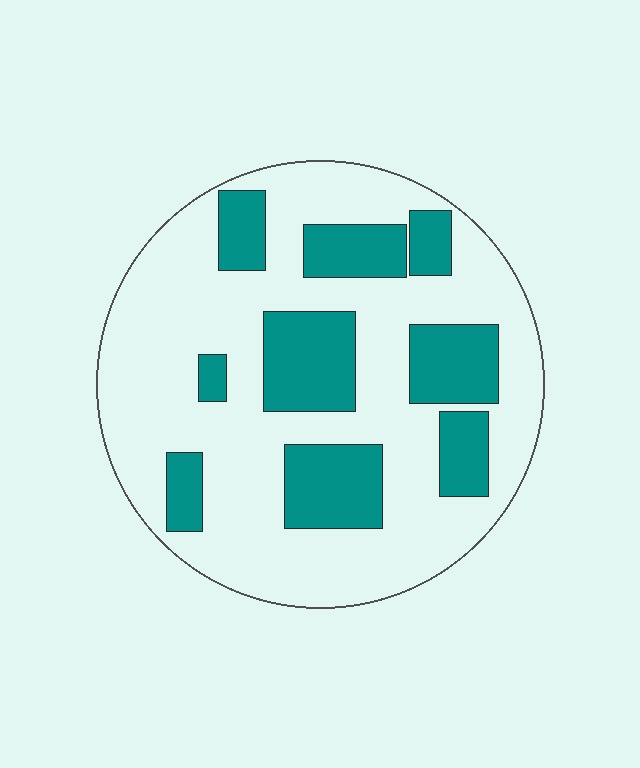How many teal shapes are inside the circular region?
9.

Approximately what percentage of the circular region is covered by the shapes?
Approximately 30%.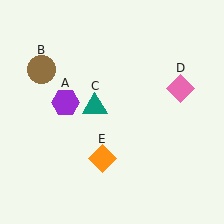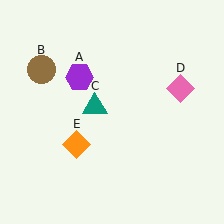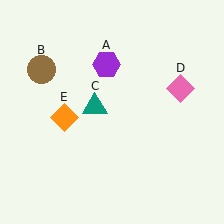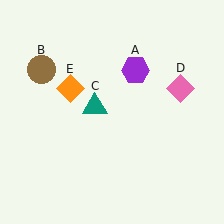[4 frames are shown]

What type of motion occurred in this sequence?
The purple hexagon (object A), orange diamond (object E) rotated clockwise around the center of the scene.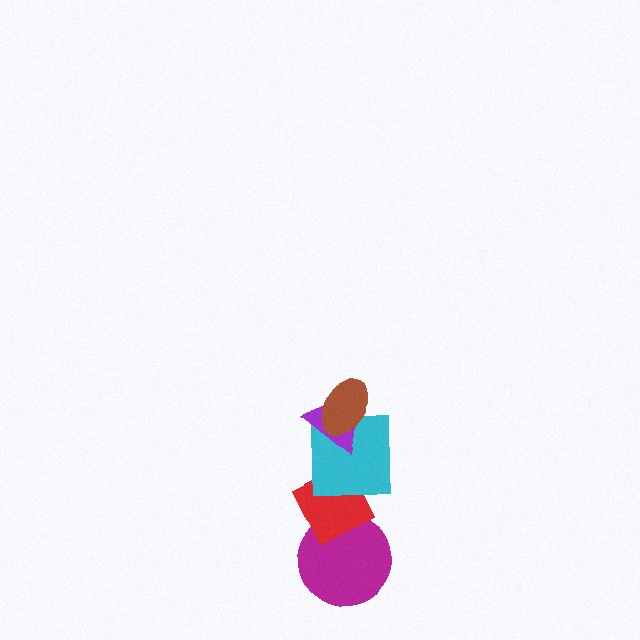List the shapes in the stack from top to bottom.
From top to bottom: the brown ellipse, the purple triangle, the cyan square, the red diamond, the magenta circle.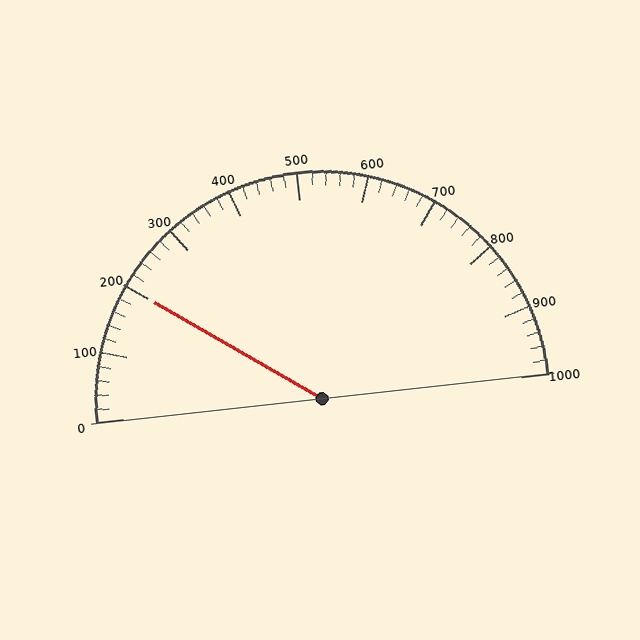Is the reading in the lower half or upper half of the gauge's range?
The reading is in the lower half of the range (0 to 1000).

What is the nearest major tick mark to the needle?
The nearest major tick mark is 200.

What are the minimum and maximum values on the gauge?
The gauge ranges from 0 to 1000.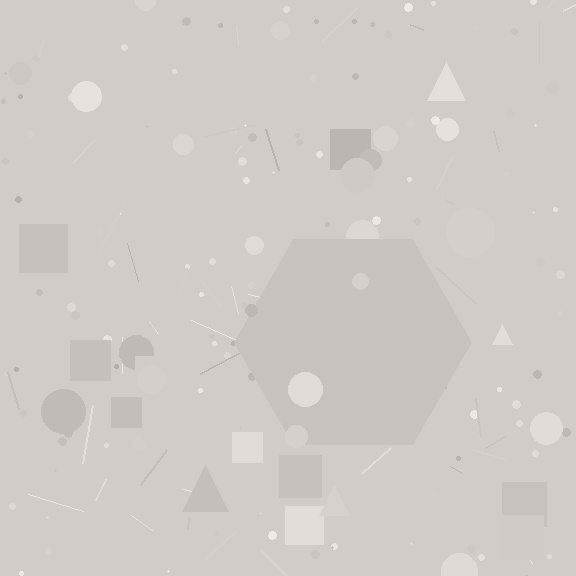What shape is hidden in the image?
A hexagon is hidden in the image.